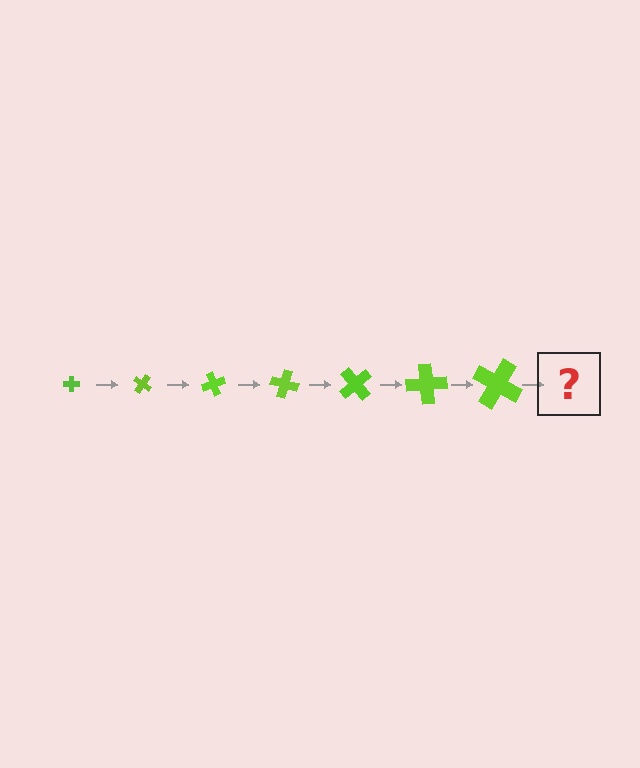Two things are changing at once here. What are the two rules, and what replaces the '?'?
The two rules are that the cross grows larger each step and it rotates 35 degrees each step. The '?' should be a cross, larger than the previous one and rotated 245 degrees from the start.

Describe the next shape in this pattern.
It should be a cross, larger than the previous one and rotated 245 degrees from the start.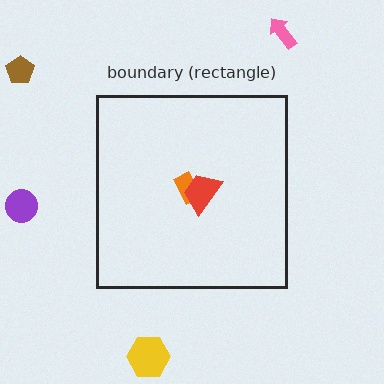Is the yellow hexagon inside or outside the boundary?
Outside.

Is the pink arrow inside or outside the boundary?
Outside.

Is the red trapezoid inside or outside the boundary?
Inside.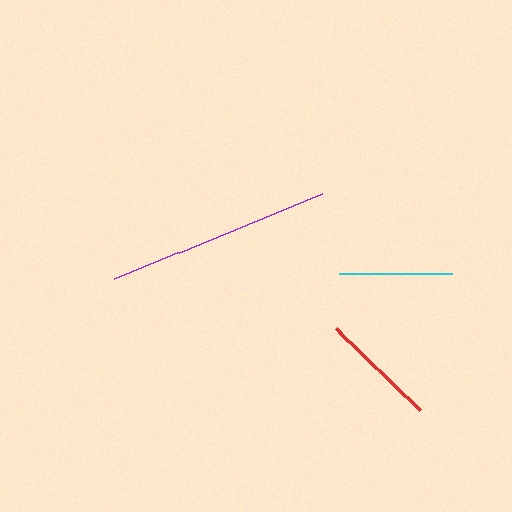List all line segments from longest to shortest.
From longest to shortest: purple, red, cyan.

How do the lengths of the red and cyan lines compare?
The red and cyan lines are approximately the same length.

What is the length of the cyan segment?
The cyan segment is approximately 113 pixels long.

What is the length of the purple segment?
The purple segment is approximately 225 pixels long.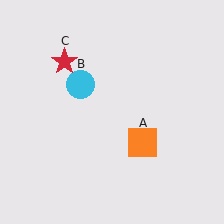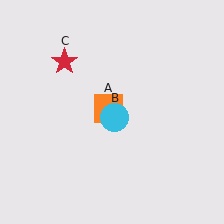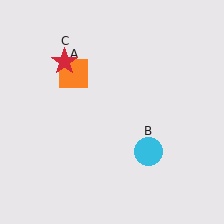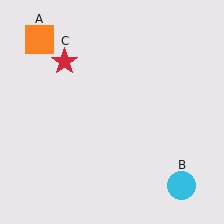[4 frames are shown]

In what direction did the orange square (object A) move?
The orange square (object A) moved up and to the left.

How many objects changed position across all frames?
2 objects changed position: orange square (object A), cyan circle (object B).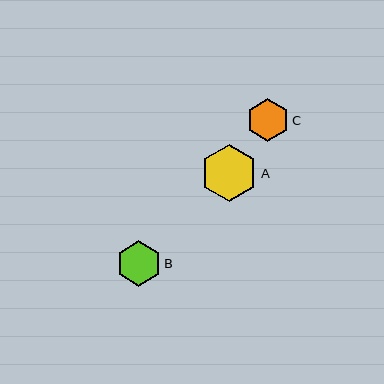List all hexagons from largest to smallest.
From largest to smallest: A, B, C.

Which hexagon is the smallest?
Hexagon C is the smallest with a size of approximately 43 pixels.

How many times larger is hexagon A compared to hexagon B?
Hexagon A is approximately 1.3 times the size of hexagon B.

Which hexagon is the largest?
Hexagon A is the largest with a size of approximately 57 pixels.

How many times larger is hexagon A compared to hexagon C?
Hexagon A is approximately 1.3 times the size of hexagon C.